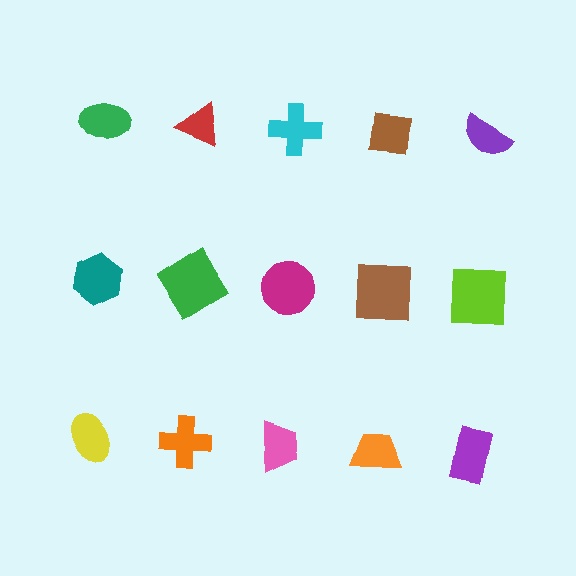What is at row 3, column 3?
A pink trapezoid.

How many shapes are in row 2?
5 shapes.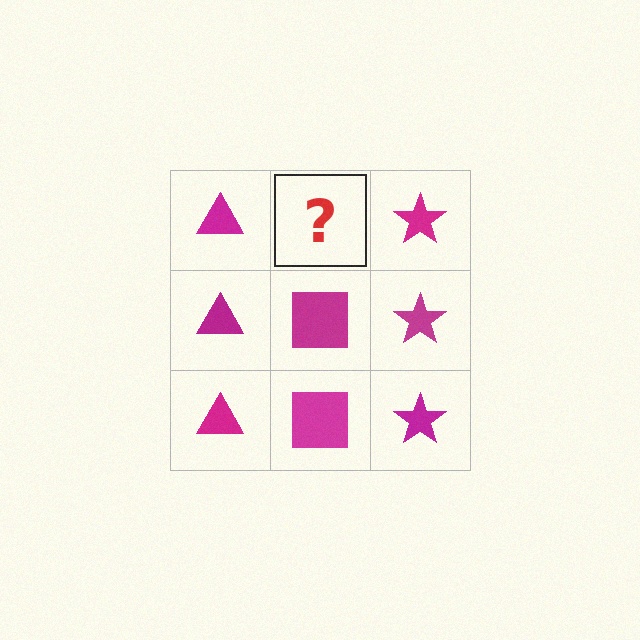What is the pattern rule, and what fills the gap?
The rule is that each column has a consistent shape. The gap should be filled with a magenta square.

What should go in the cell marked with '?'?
The missing cell should contain a magenta square.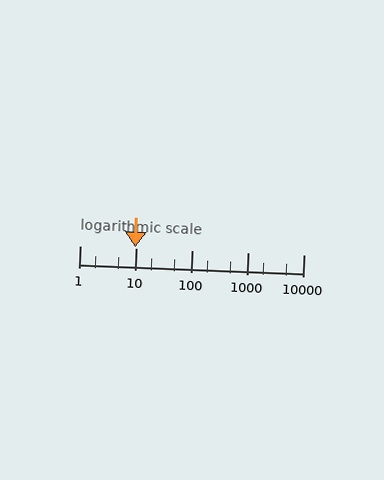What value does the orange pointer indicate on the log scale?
The pointer indicates approximately 9.6.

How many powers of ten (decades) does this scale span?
The scale spans 4 decades, from 1 to 10000.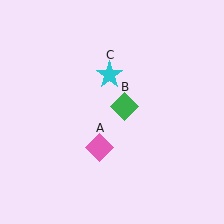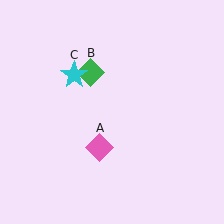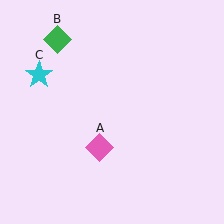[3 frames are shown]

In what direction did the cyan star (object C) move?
The cyan star (object C) moved left.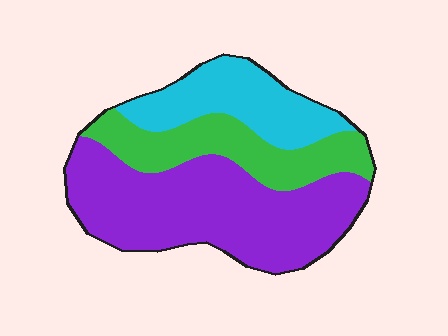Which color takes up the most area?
Purple, at roughly 50%.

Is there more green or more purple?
Purple.